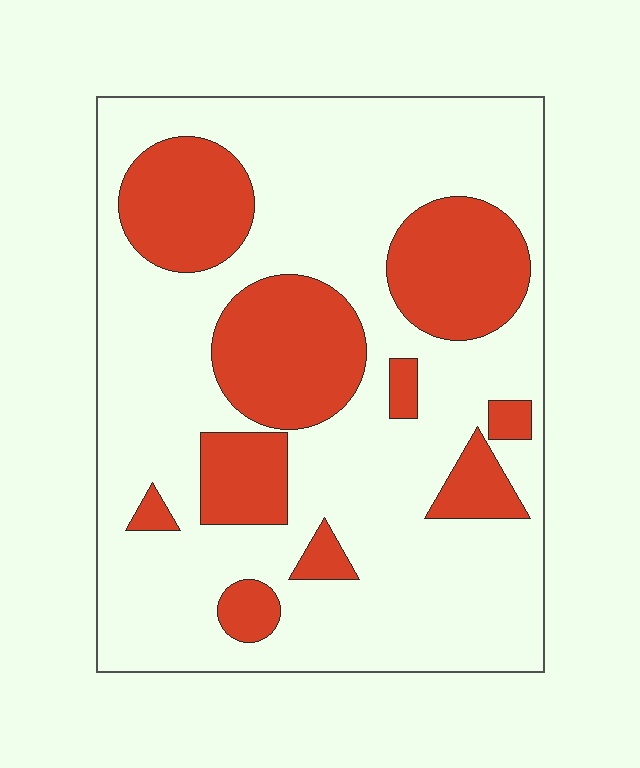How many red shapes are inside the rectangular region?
10.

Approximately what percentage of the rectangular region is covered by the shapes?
Approximately 30%.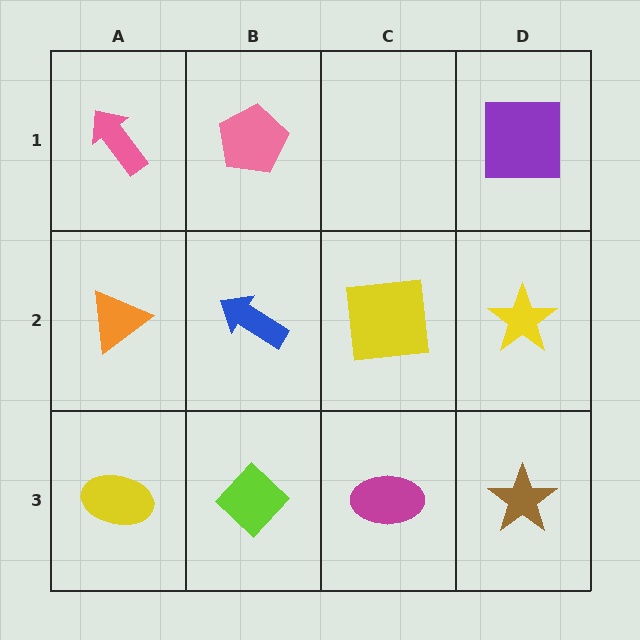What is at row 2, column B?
A blue arrow.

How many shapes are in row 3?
4 shapes.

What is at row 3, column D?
A brown star.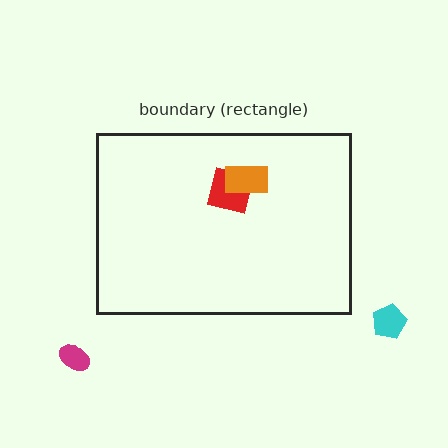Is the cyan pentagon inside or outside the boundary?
Outside.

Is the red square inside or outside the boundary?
Inside.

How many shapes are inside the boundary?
2 inside, 2 outside.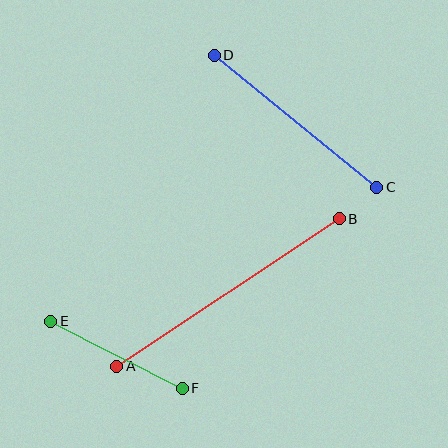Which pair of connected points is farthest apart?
Points A and B are farthest apart.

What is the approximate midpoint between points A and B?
The midpoint is at approximately (228, 293) pixels.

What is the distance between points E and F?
The distance is approximately 148 pixels.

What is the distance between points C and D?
The distance is approximately 209 pixels.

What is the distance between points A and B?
The distance is approximately 267 pixels.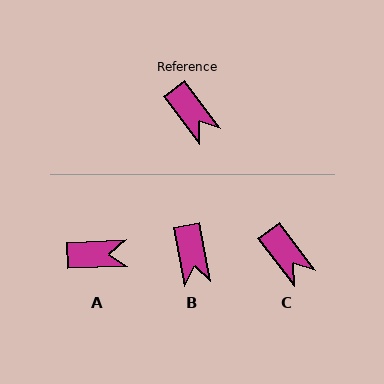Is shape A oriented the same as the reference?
No, it is off by about 55 degrees.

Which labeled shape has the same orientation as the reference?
C.